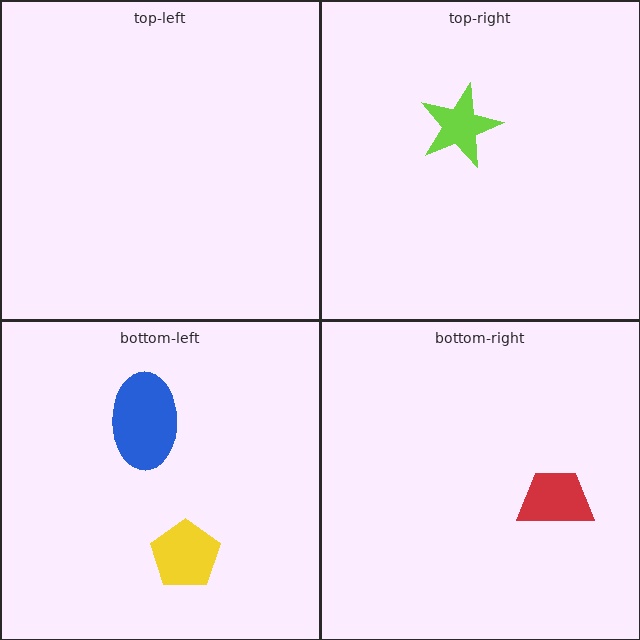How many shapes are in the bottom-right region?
1.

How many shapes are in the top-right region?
1.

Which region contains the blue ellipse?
The bottom-left region.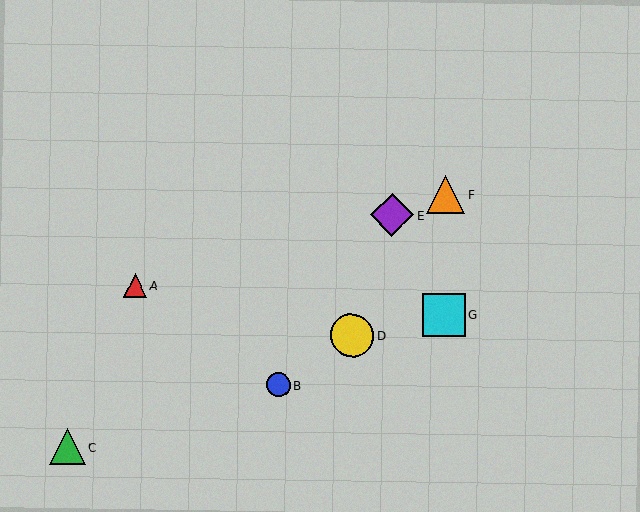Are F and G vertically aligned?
Yes, both are at x≈446.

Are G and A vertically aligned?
No, G is at x≈444 and A is at x≈135.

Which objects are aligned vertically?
Objects F, G are aligned vertically.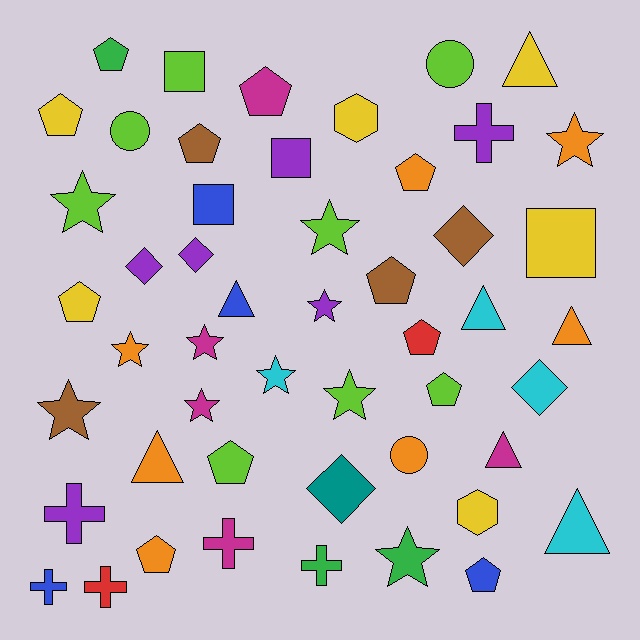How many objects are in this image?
There are 50 objects.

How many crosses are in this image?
There are 6 crosses.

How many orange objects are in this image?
There are 7 orange objects.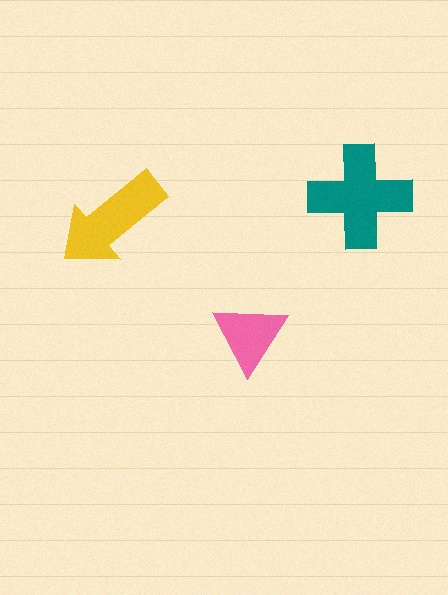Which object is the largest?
The teal cross.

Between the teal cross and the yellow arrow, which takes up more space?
The teal cross.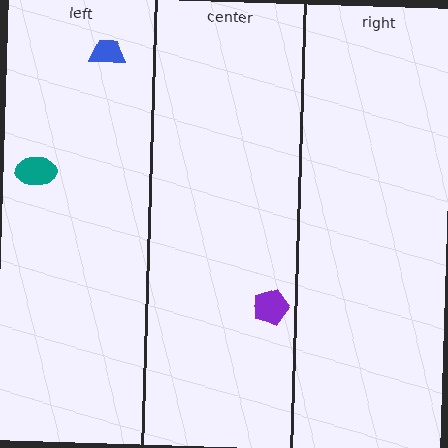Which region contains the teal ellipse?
The left region.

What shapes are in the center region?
The purple pentagon.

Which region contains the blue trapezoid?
The left region.